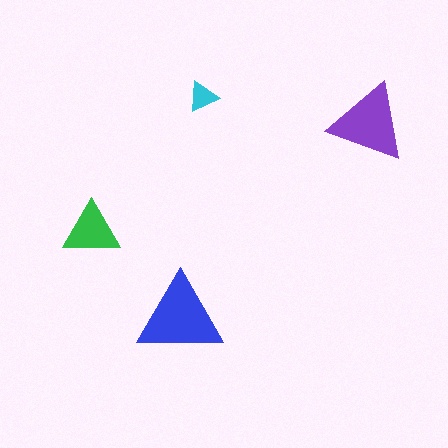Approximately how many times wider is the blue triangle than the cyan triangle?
About 3 times wider.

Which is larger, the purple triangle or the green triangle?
The purple one.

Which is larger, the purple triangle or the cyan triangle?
The purple one.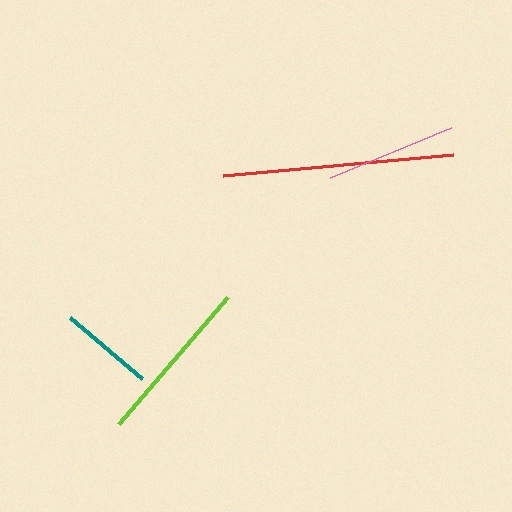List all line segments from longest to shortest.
From longest to shortest: red, lime, pink, teal.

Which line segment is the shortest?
The teal line is the shortest at approximately 93 pixels.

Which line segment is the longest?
The red line is the longest at approximately 232 pixels.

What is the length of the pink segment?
The pink segment is approximately 132 pixels long.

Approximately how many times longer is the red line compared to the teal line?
The red line is approximately 2.5 times the length of the teal line.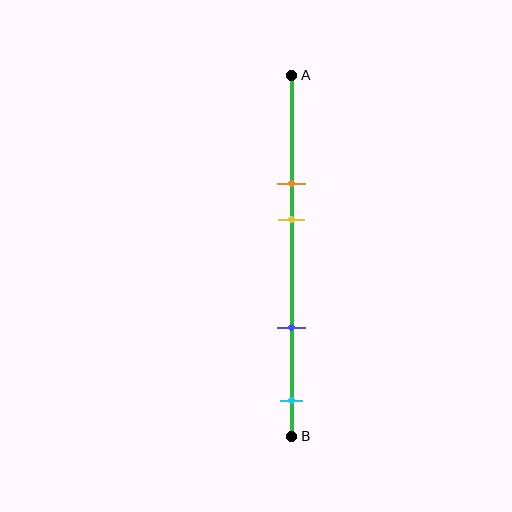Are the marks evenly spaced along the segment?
No, the marks are not evenly spaced.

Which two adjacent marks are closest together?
The orange and yellow marks are the closest adjacent pair.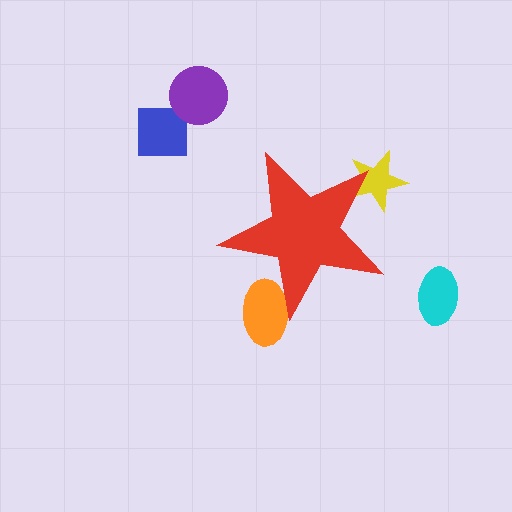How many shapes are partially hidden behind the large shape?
2 shapes are partially hidden.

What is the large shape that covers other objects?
A red star.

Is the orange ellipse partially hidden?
Yes, the orange ellipse is partially hidden behind the red star.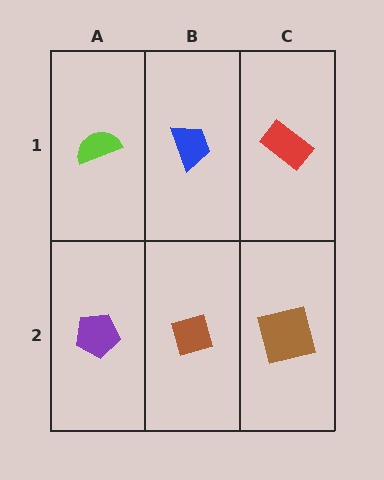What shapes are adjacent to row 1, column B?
A brown diamond (row 2, column B), a lime semicircle (row 1, column A), a red rectangle (row 1, column C).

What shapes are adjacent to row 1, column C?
A brown square (row 2, column C), a blue trapezoid (row 1, column B).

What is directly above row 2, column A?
A lime semicircle.